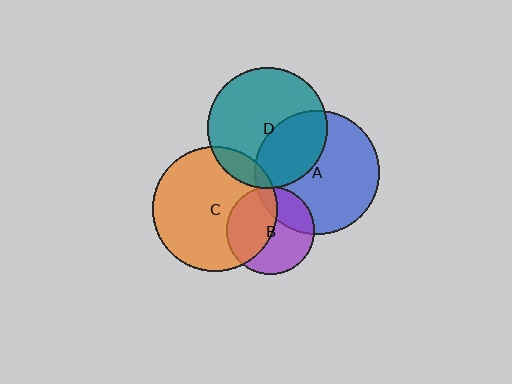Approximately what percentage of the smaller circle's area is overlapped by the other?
Approximately 5%.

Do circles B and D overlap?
Yes.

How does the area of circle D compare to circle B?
Approximately 1.9 times.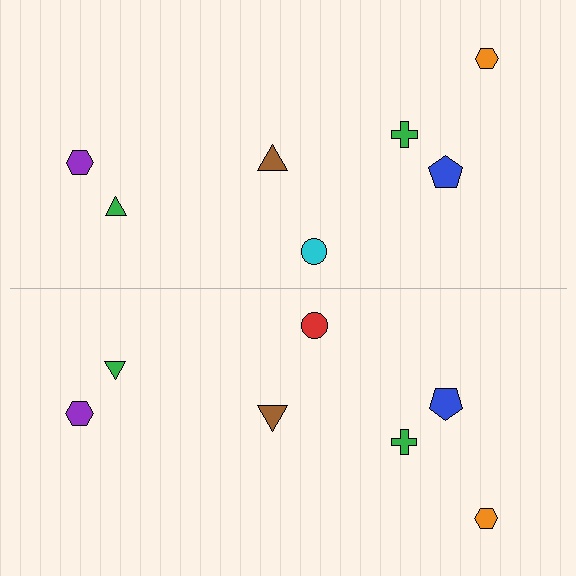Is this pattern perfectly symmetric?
No, the pattern is not perfectly symmetric. The red circle on the bottom side breaks the symmetry — its mirror counterpart is cyan.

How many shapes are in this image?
There are 14 shapes in this image.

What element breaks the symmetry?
The red circle on the bottom side breaks the symmetry — its mirror counterpart is cyan.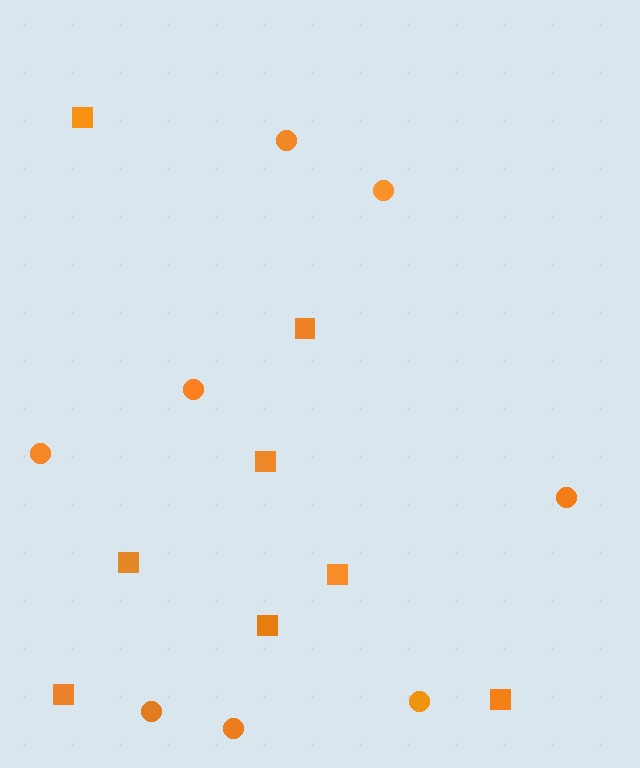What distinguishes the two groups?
There are 2 groups: one group of circles (8) and one group of squares (8).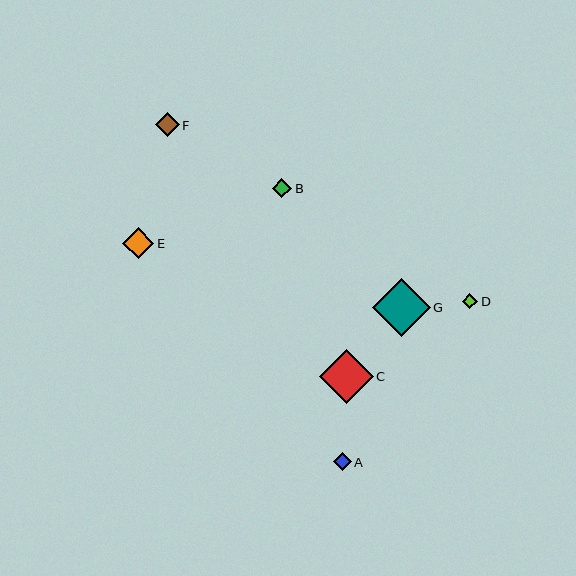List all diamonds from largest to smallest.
From largest to smallest: G, C, E, F, B, A, D.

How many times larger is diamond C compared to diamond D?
Diamond C is approximately 3.5 times the size of diamond D.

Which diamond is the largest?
Diamond G is the largest with a size of approximately 58 pixels.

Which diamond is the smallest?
Diamond D is the smallest with a size of approximately 15 pixels.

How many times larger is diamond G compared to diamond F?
Diamond G is approximately 2.4 times the size of diamond F.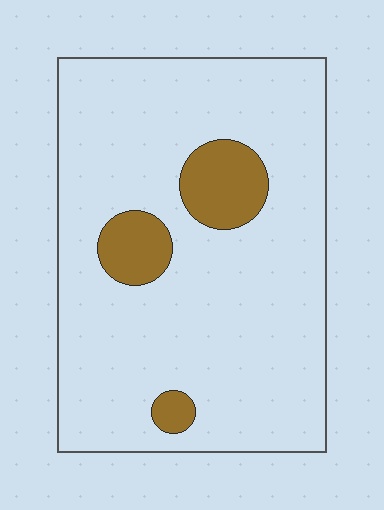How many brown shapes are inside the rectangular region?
3.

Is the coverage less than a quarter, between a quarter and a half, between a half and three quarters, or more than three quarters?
Less than a quarter.